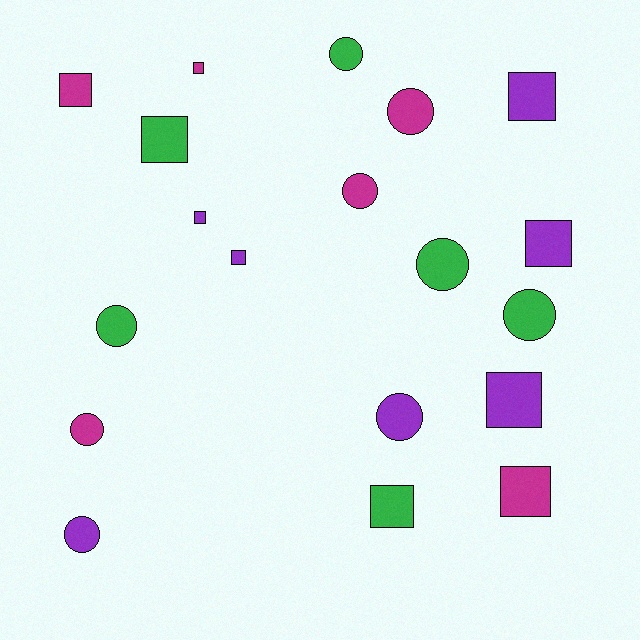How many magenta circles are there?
There are 3 magenta circles.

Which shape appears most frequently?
Square, with 10 objects.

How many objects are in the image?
There are 19 objects.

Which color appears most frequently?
Purple, with 7 objects.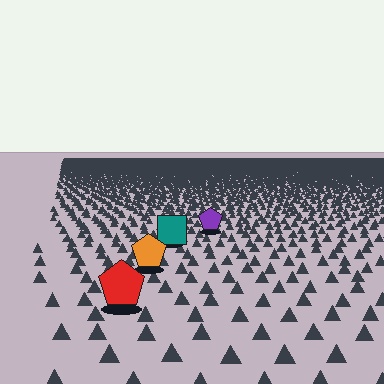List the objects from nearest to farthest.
From nearest to farthest: the red pentagon, the orange pentagon, the teal square, the purple pentagon.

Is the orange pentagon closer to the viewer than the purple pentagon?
Yes. The orange pentagon is closer — you can tell from the texture gradient: the ground texture is coarser near it.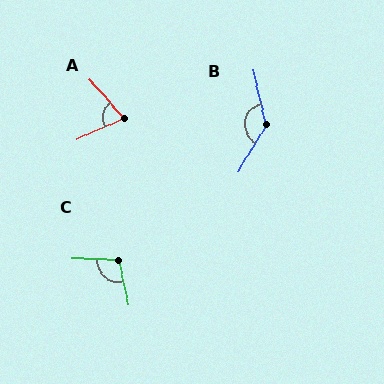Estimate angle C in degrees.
Approximately 104 degrees.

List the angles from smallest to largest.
A (73°), C (104°), B (135°).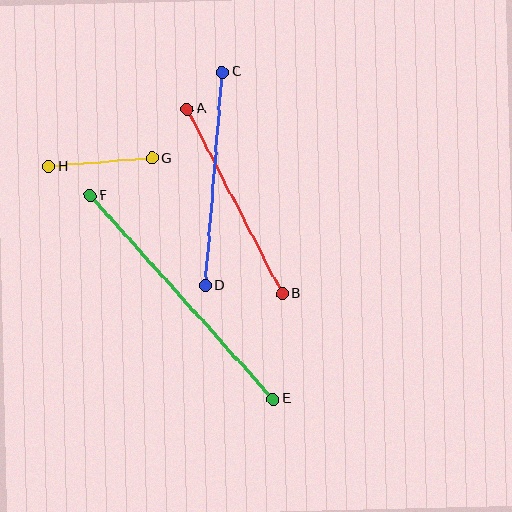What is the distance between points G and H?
The distance is approximately 103 pixels.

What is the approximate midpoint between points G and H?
The midpoint is at approximately (100, 162) pixels.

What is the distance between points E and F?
The distance is approximately 274 pixels.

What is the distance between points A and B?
The distance is approximately 208 pixels.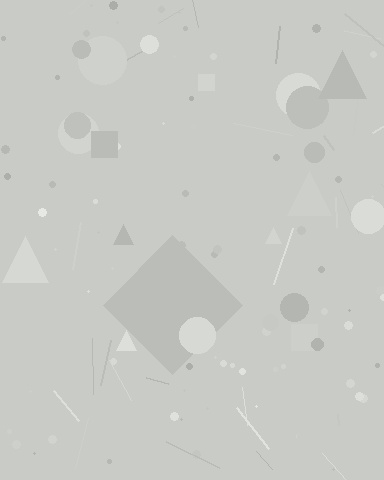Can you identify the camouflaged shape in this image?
The camouflaged shape is a diamond.